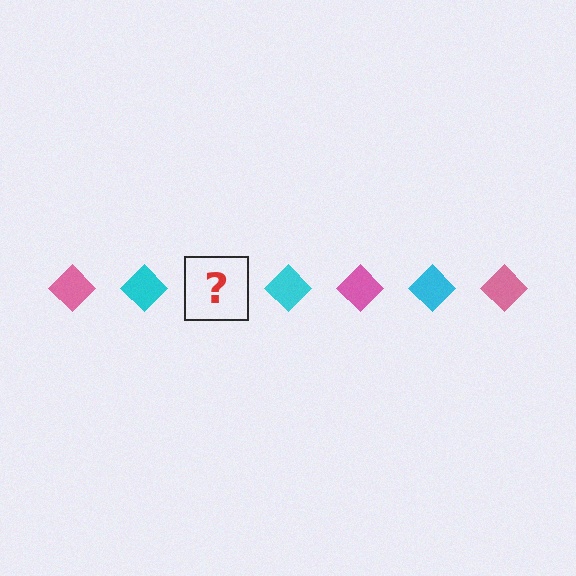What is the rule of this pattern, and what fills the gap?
The rule is that the pattern cycles through pink, cyan diamonds. The gap should be filled with a pink diamond.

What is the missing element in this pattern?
The missing element is a pink diamond.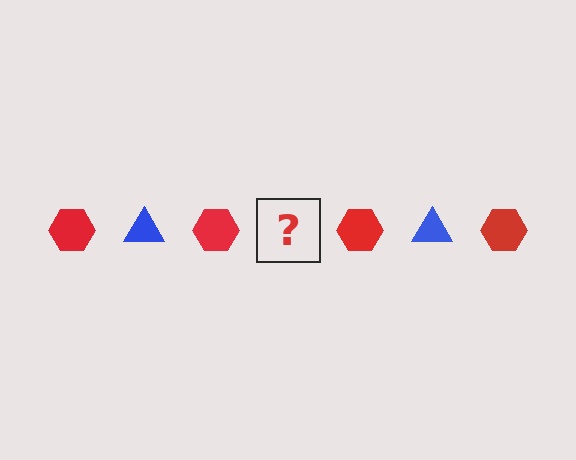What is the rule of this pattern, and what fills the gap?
The rule is that the pattern alternates between red hexagon and blue triangle. The gap should be filled with a blue triangle.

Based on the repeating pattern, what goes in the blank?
The blank should be a blue triangle.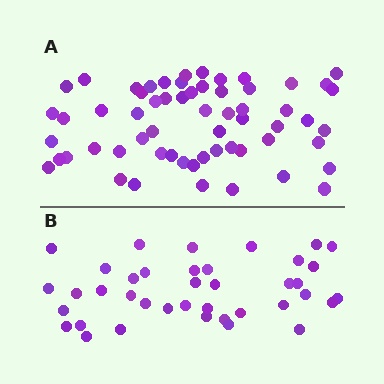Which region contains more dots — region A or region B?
Region A (the top region) has more dots.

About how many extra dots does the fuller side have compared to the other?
Region A has approximately 20 more dots than region B.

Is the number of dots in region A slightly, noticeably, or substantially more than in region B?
Region A has substantially more. The ratio is roughly 1.5 to 1.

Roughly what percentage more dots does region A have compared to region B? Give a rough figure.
About 55% more.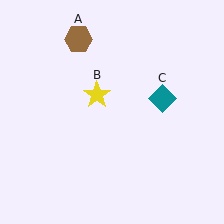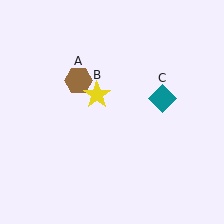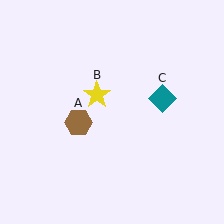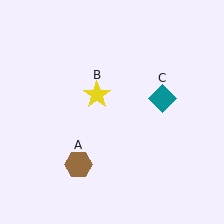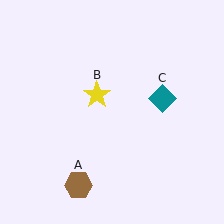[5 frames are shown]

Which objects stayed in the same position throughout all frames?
Yellow star (object B) and teal diamond (object C) remained stationary.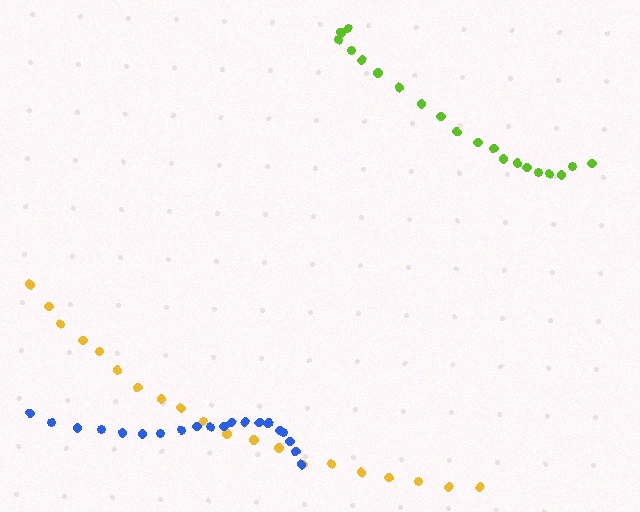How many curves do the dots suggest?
There are 3 distinct paths.